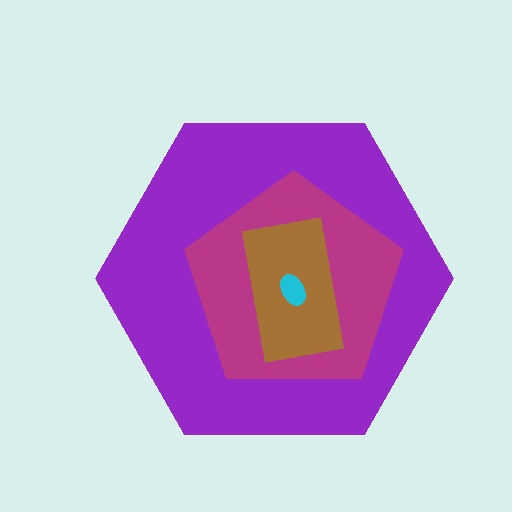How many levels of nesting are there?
4.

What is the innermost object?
The cyan ellipse.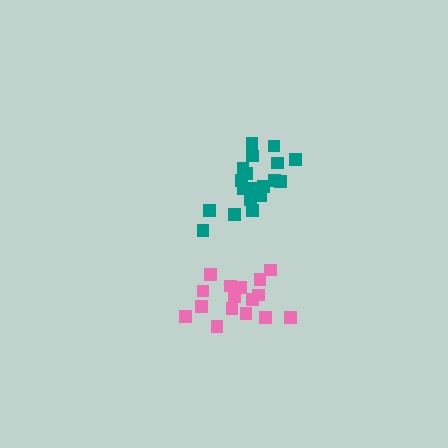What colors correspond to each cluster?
The clusters are colored: pink, teal.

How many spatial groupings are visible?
There are 2 spatial groupings.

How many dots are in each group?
Group 1: 16 dots, Group 2: 19 dots (35 total).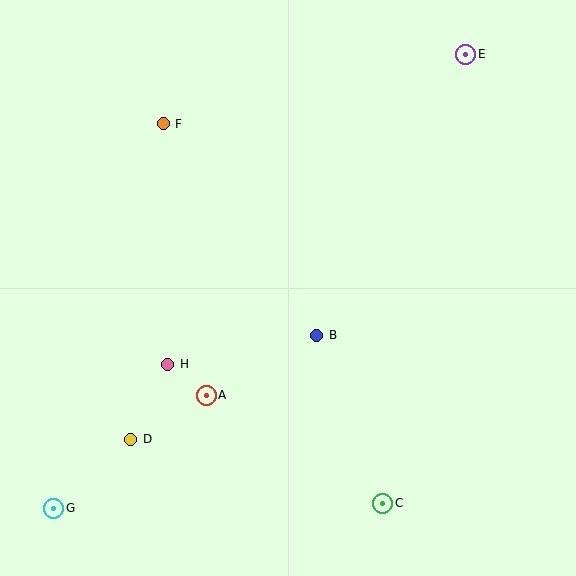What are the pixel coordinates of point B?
Point B is at (317, 335).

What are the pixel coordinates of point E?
Point E is at (466, 54).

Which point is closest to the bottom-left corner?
Point G is closest to the bottom-left corner.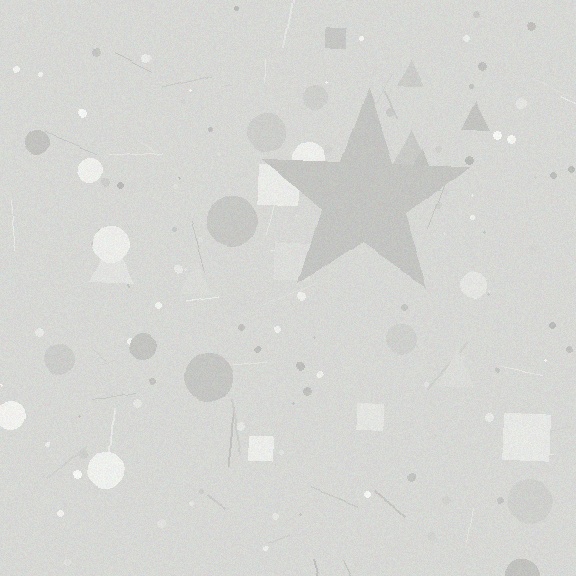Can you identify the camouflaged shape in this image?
The camouflaged shape is a star.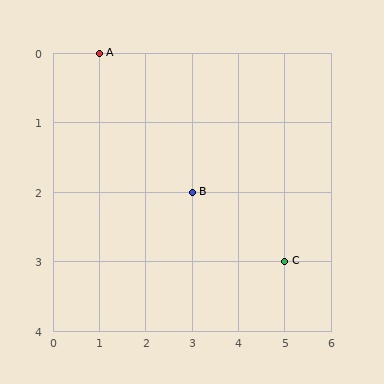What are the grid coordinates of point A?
Point A is at grid coordinates (1, 0).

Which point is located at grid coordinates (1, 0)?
Point A is at (1, 0).